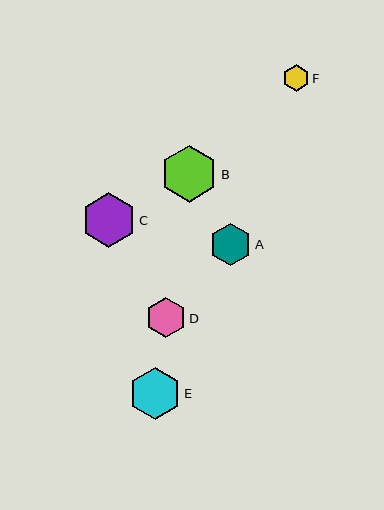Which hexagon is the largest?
Hexagon B is the largest with a size of approximately 57 pixels.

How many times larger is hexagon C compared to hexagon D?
Hexagon C is approximately 1.3 times the size of hexagon D.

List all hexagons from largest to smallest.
From largest to smallest: B, C, E, A, D, F.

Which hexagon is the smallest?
Hexagon F is the smallest with a size of approximately 26 pixels.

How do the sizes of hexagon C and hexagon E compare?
Hexagon C and hexagon E are approximately the same size.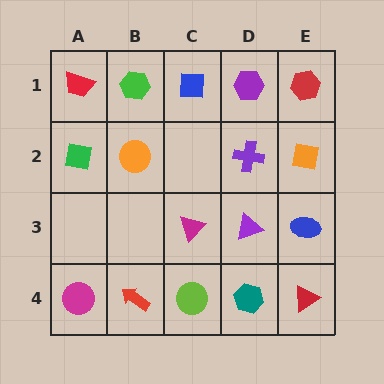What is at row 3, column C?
A magenta triangle.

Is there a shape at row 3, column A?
No, that cell is empty.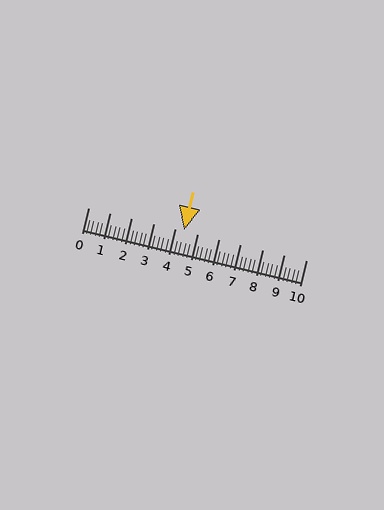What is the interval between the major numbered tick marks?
The major tick marks are spaced 1 units apart.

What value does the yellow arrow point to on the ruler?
The yellow arrow points to approximately 4.4.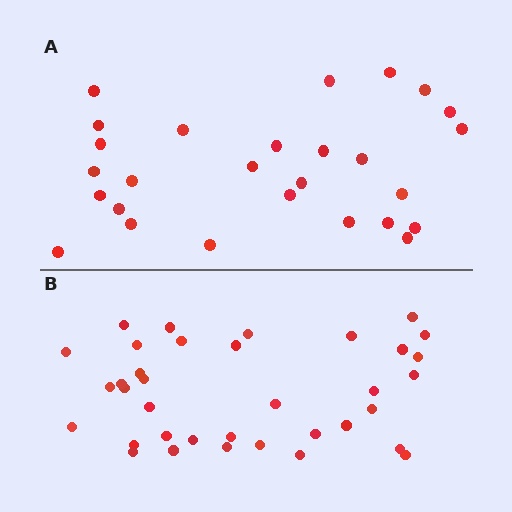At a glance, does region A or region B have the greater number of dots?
Region B (the bottom region) has more dots.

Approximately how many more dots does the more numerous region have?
Region B has roughly 8 or so more dots than region A.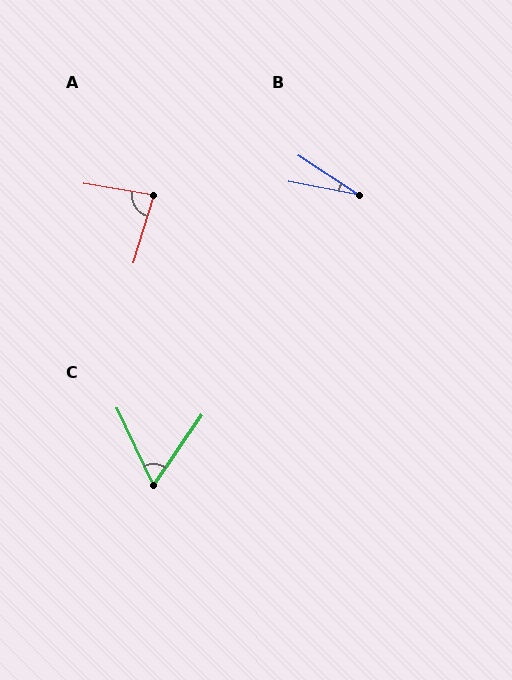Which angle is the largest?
A, at approximately 82 degrees.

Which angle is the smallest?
B, at approximately 22 degrees.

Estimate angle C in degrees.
Approximately 60 degrees.